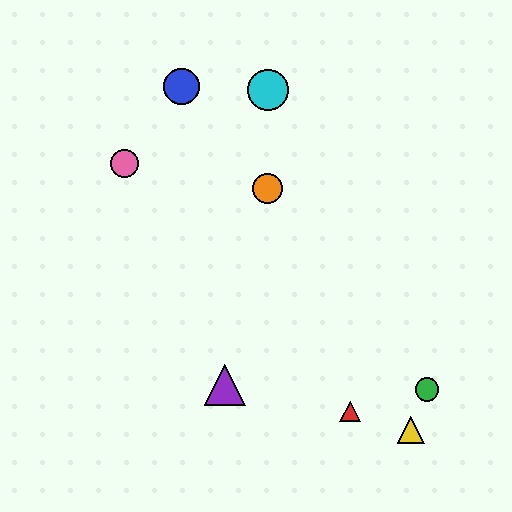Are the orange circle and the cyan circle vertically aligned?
Yes, both are at x≈268.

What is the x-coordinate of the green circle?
The green circle is at x≈427.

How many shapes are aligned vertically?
2 shapes (the orange circle, the cyan circle) are aligned vertically.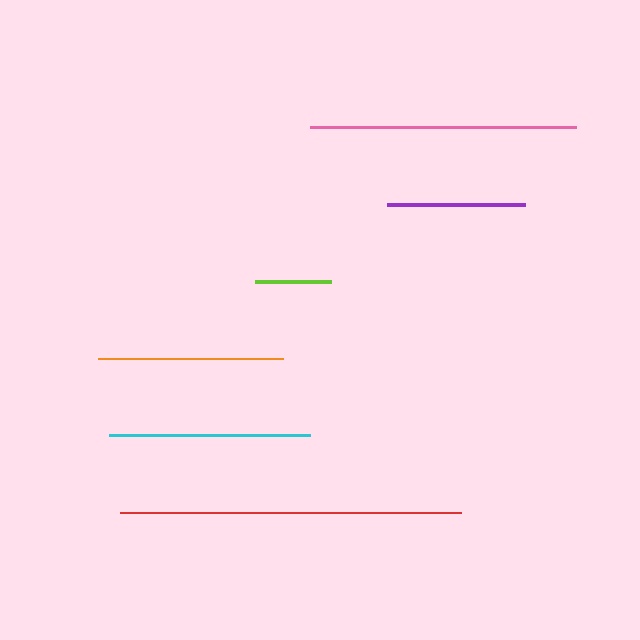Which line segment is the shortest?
The lime line is the shortest at approximately 77 pixels.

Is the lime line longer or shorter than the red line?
The red line is longer than the lime line.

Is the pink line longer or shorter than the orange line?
The pink line is longer than the orange line.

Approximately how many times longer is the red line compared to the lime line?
The red line is approximately 4.4 times the length of the lime line.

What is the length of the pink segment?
The pink segment is approximately 266 pixels long.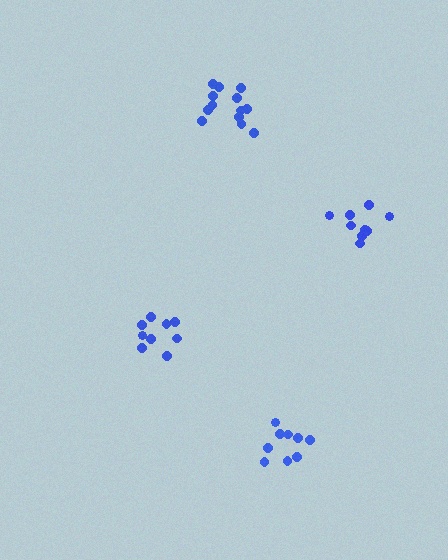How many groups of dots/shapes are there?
There are 4 groups.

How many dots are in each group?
Group 1: 9 dots, Group 2: 9 dots, Group 3: 9 dots, Group 4: 13 dots (40 total).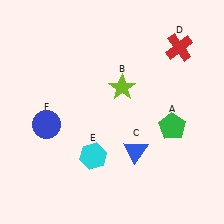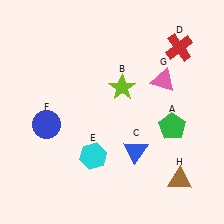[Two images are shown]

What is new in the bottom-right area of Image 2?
A brown triangle (H) was added in the bottom-right area of Image 2.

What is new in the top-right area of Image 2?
A pink triangle (G) was added in the top-right area of Image 2.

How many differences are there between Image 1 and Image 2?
There are 2 differences between the two images.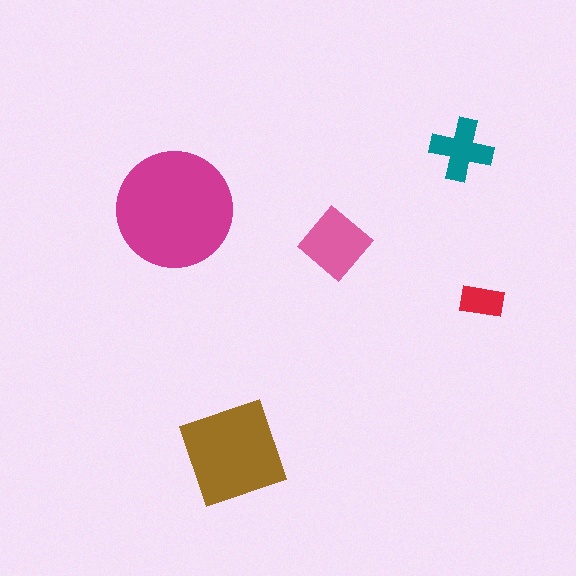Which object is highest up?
The teal cross is topmost.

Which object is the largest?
The magenta circle.